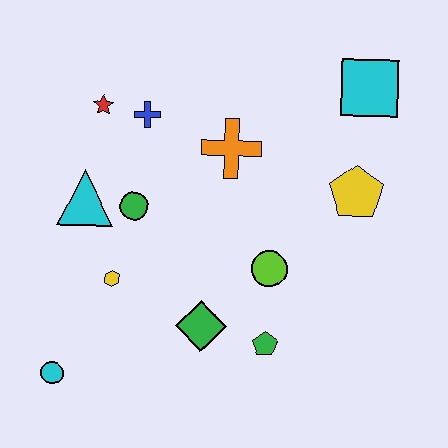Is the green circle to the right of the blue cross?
No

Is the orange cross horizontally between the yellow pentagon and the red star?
Yes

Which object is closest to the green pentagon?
The green diamond is closest to the green pentagon.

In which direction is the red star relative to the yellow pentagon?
The red star is to the left of the yellow pentagon.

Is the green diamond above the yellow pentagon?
No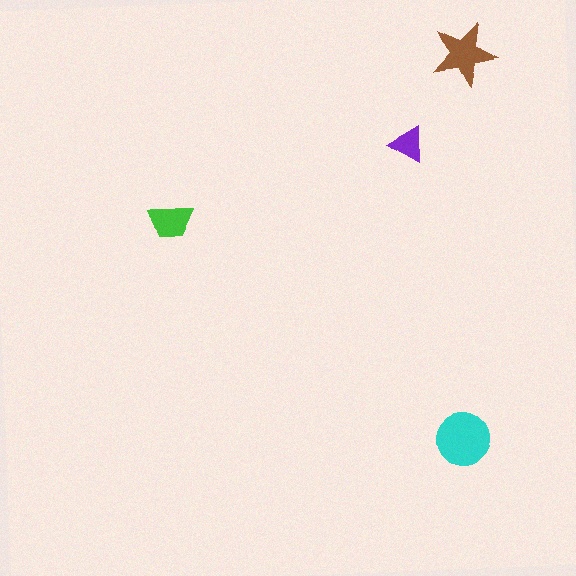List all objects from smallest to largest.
The purple triangle, the green trapezoid, the brown star, the cyan circle.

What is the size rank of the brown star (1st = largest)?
2nd.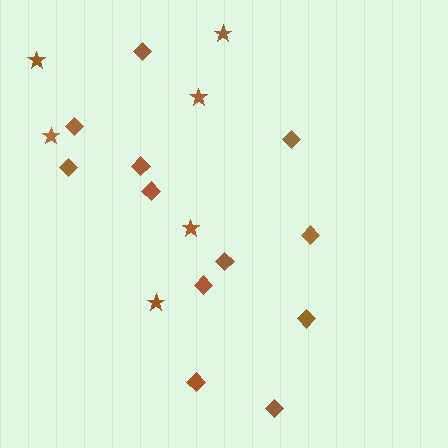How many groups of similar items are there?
There are 2 groups: one group of diamonds (12) and one group of stars (6).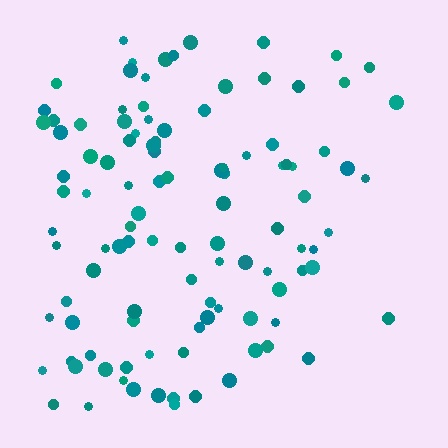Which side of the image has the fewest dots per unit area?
The right.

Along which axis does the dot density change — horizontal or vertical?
Horizontal.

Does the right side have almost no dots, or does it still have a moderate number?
Still a moderate number, just noticeably fewer than the left.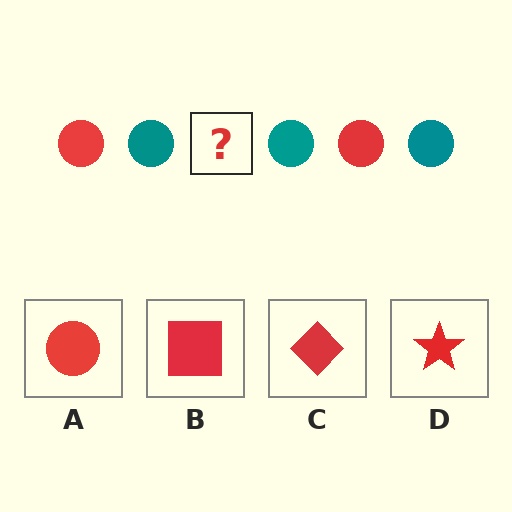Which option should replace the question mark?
Option A.